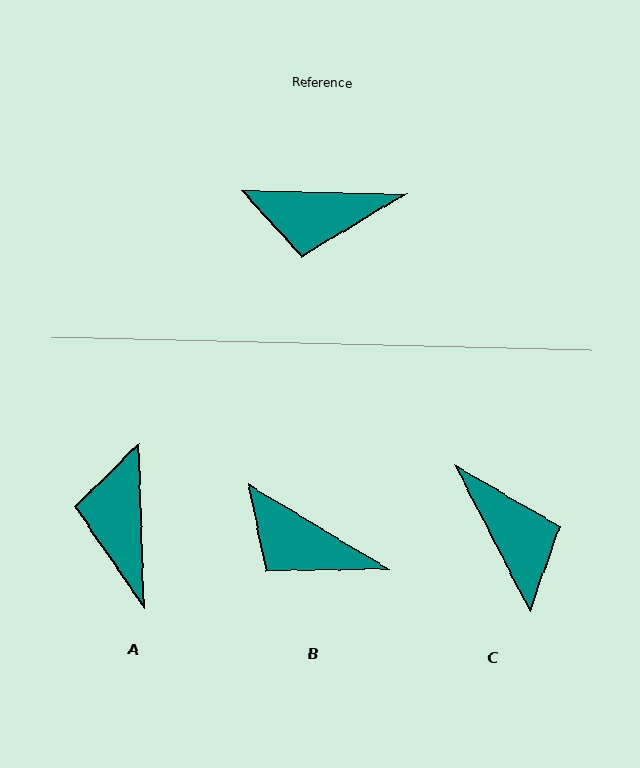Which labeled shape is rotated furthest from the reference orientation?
C, about 119 degrees away.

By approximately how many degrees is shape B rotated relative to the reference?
Approximately 30 degrees clockwise.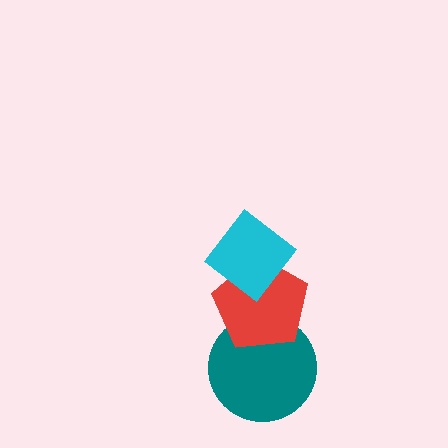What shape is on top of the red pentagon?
The cyan diamond is on top of the red pentagon.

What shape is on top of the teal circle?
The red pentagon is on top of the teal circle.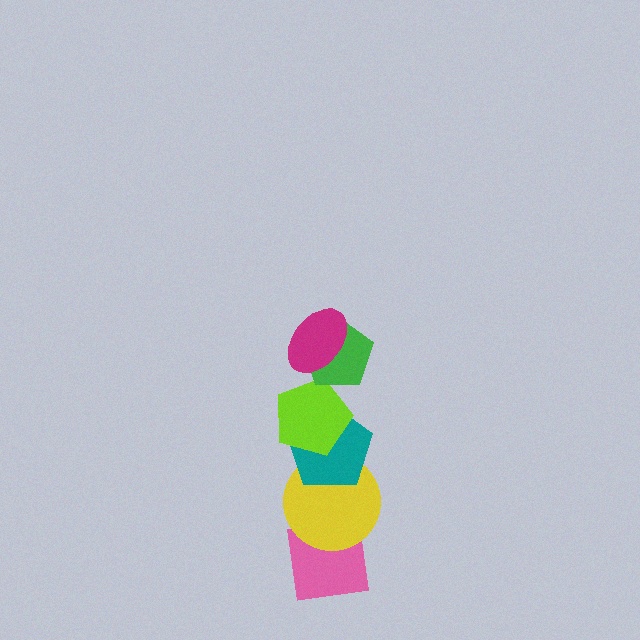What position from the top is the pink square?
The pink square is 6th from the top.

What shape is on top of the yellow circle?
The teal pentagon is on top of the yellow circle.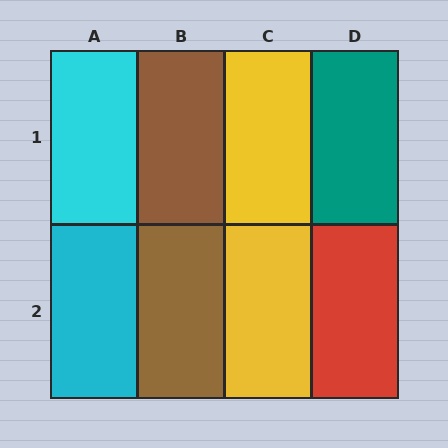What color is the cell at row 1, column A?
Cyan.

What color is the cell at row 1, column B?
Brown.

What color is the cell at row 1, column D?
Teal.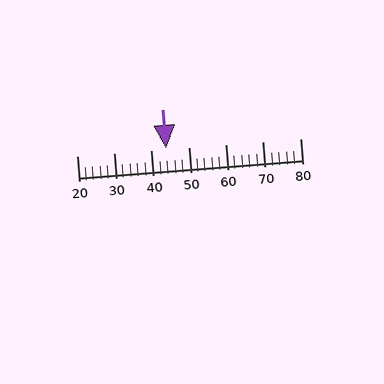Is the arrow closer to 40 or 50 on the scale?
The arrow is closer to 40.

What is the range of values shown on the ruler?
The ruler shows values from 20 to 80.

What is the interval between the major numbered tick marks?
The major tick marks are spaced 10 units apart.